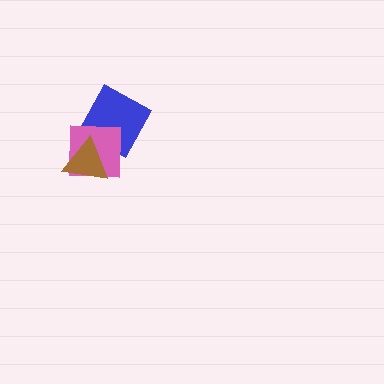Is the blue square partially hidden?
Yes, it is partially covered by another shape.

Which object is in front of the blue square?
The pink square is in front of the blue square.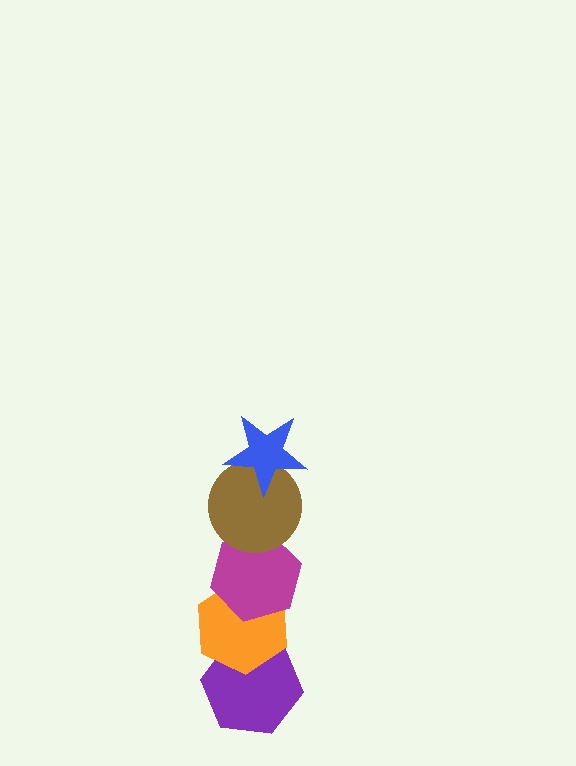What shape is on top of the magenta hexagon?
The brown circle is on top of the magenta hexagon.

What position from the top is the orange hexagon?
The orange hexagon is 4th from the top.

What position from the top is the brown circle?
The brown circle is 2nd from the top.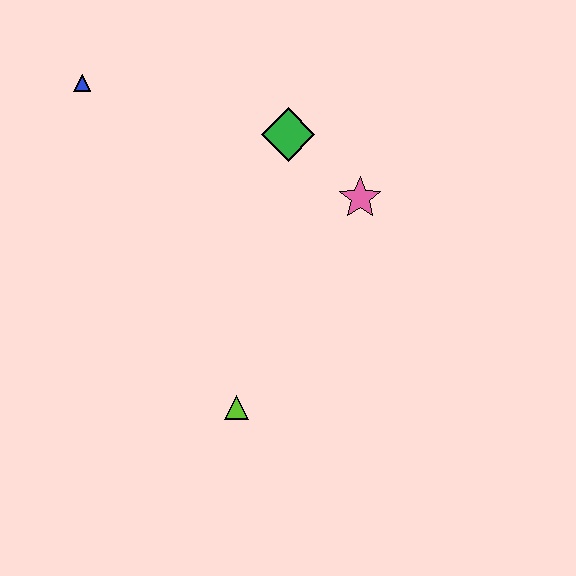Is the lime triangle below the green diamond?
Yes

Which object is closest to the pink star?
The green diamond is closest to the pink star.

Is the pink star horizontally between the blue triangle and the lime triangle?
No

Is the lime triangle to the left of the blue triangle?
No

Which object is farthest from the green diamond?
The lime triangle is farthest from the green diamond.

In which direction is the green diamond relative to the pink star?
The green diamond is to the left of the pink star.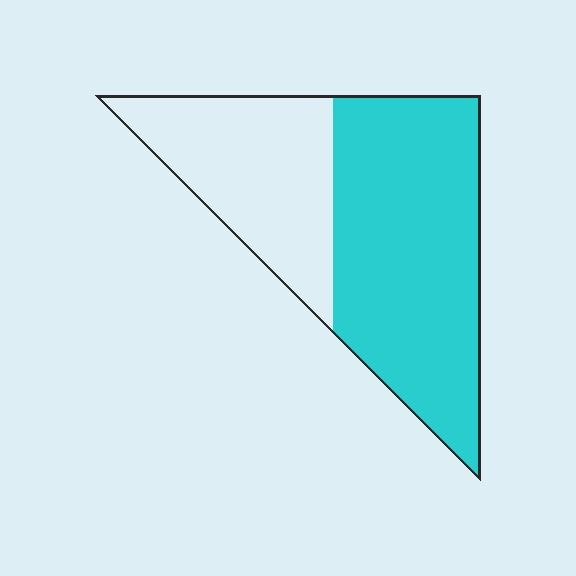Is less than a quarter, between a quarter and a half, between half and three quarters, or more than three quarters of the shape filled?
Between half and three quarters.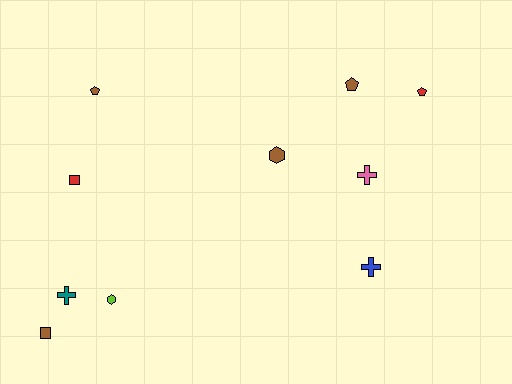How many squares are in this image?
There are 2 squares.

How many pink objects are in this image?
There is 1 pink object.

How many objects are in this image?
There are 10 objects.